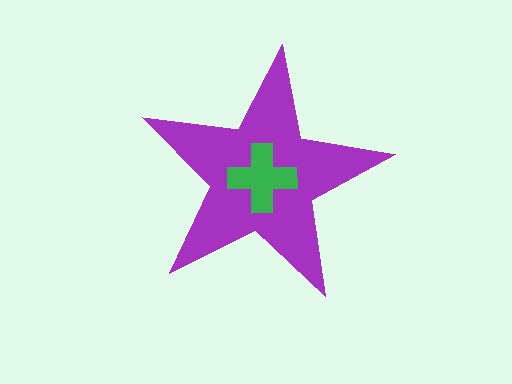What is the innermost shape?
The green cross.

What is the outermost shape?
The purple star.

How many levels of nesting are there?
2.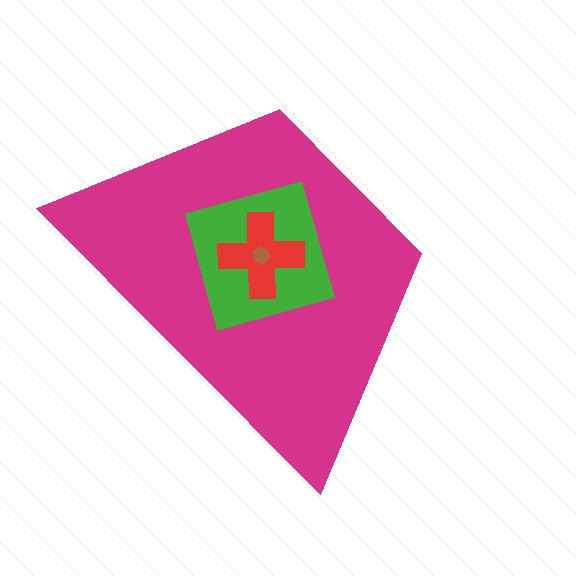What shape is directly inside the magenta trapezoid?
The green diamond.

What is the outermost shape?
The magenta trapezoid.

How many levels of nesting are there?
4.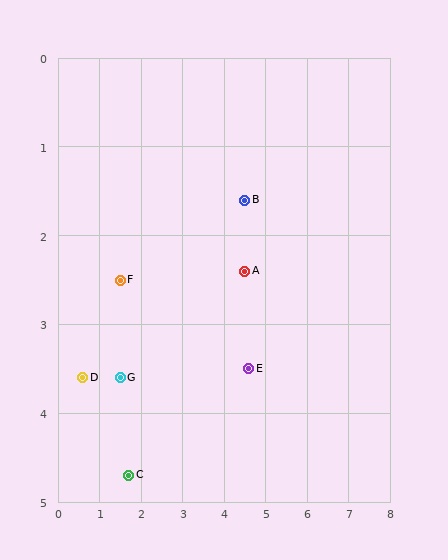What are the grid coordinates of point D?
Point D is at approximately (0.6, 3.6).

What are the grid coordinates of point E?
Point E is at approximately (4.6, 3.5).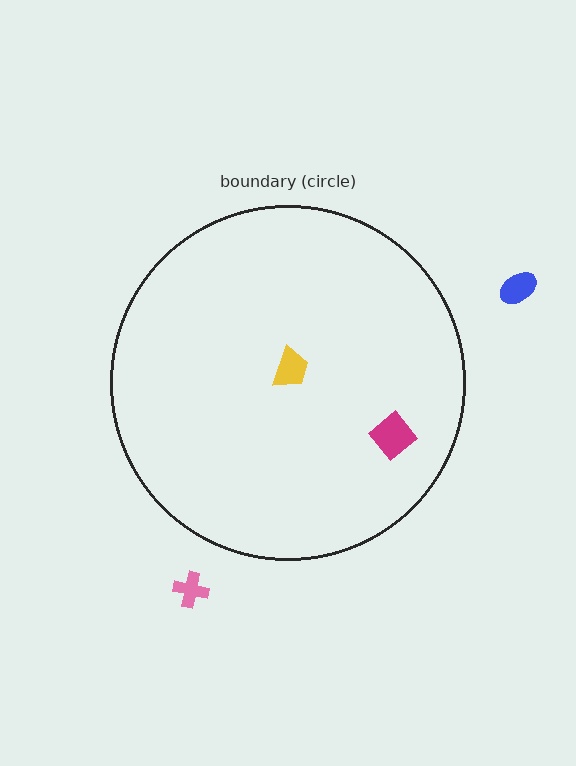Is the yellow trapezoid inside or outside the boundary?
Inside.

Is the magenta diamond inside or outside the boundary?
Inside.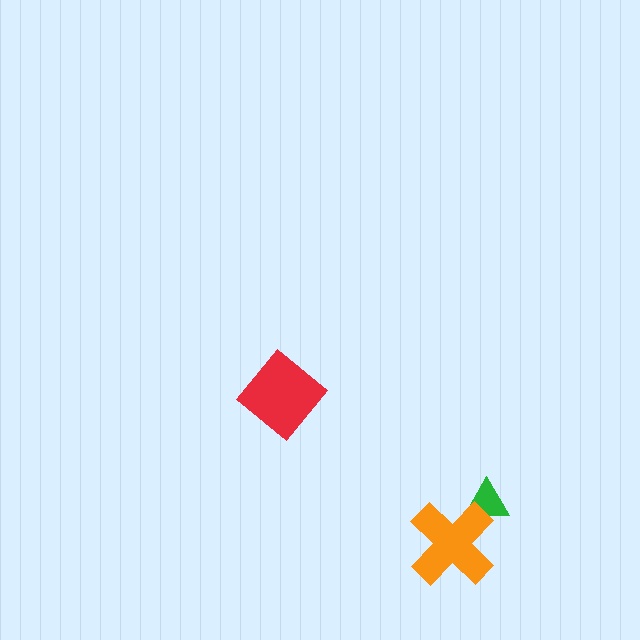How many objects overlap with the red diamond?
0 objects overlap with the red diamond.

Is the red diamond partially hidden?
No, no other shape covers it.